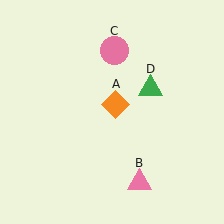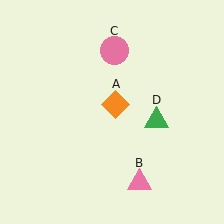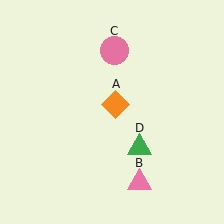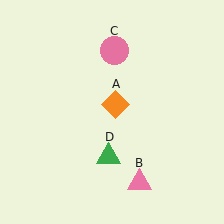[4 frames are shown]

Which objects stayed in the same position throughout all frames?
Orange diamond (object A) and pink triangle (object B) and pink circle (object C) remained stationary.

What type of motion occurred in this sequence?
The green triangle (object D) rotated clockwise around the center of the scene.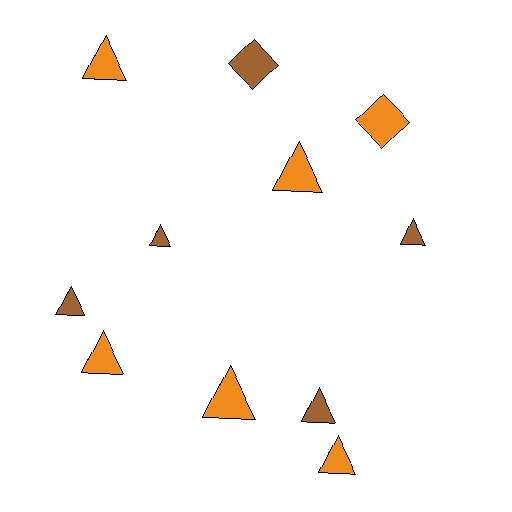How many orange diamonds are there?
There is 1 orange diamond.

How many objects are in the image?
There are 11 objects.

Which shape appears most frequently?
Triangle, with 9 objects.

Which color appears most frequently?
Orange, with 6 objects.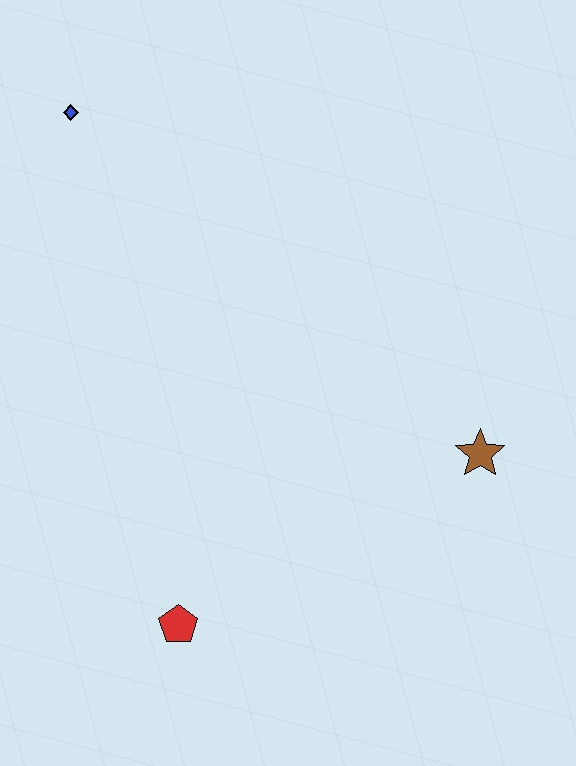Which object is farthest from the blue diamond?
The brown star is farthest from the blue diamond.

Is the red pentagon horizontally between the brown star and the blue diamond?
Yes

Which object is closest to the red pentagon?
The brown star is closest to the red pentagon.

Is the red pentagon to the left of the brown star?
Yes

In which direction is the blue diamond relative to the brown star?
The blue diamond is to the left of the brown star.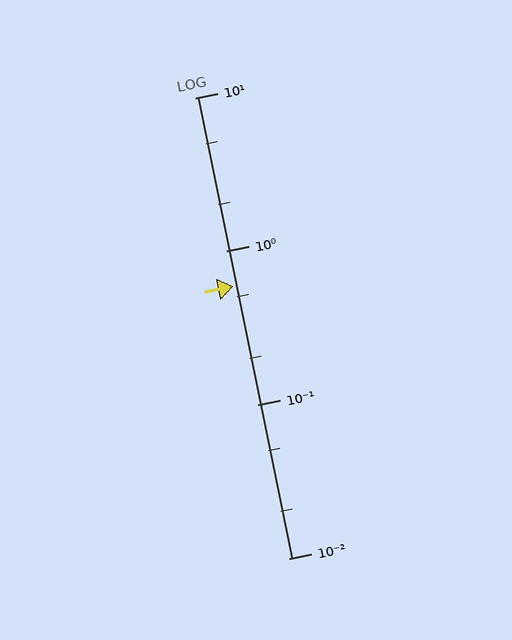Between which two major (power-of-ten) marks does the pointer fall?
The pointer is between 0.1 and 1.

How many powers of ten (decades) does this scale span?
The scale spans 3 decades, from 0.01 to 10.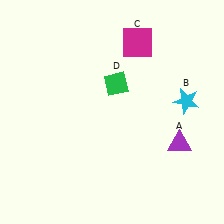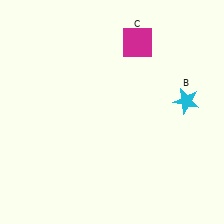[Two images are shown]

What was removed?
The green diamond (D), the purple triangle (A) were removed in Image 2.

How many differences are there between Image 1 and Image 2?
There are 2 differences between the two images.